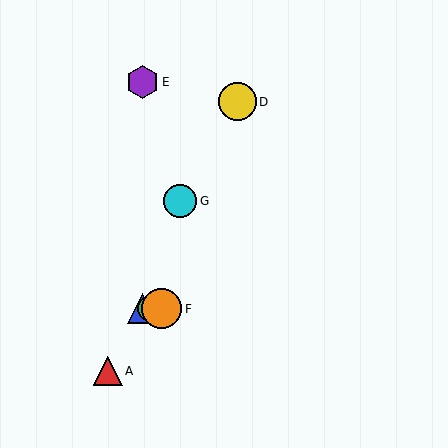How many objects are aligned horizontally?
3 objects (B, C, F) are aligned horizontally.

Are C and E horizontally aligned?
No, C is at y≈309 and E is at y≈82.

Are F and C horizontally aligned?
Yes, both are at y≈309.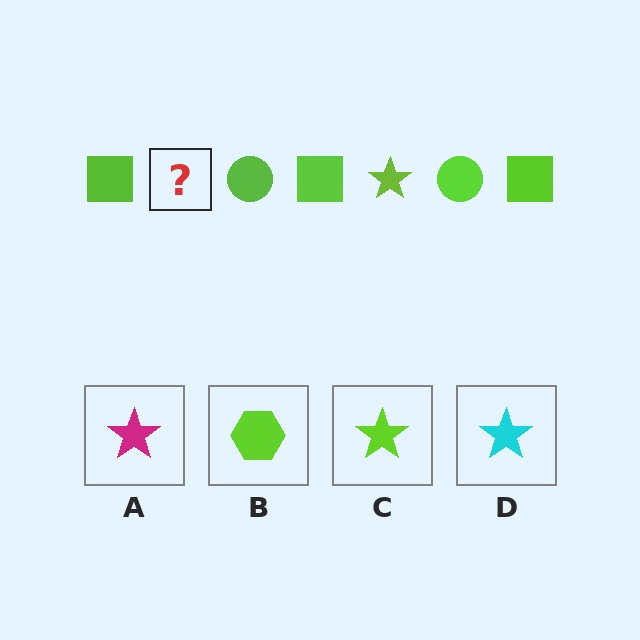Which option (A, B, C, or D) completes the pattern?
C.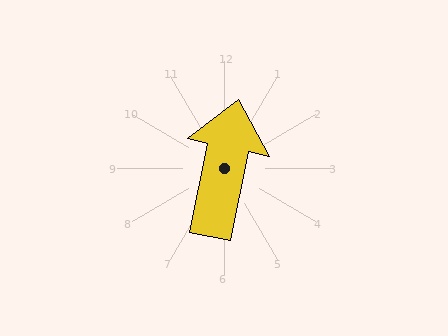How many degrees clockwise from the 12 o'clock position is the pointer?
Approximately 12 degrees.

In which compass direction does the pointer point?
North.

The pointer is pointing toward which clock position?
Roughly 12 o'clock.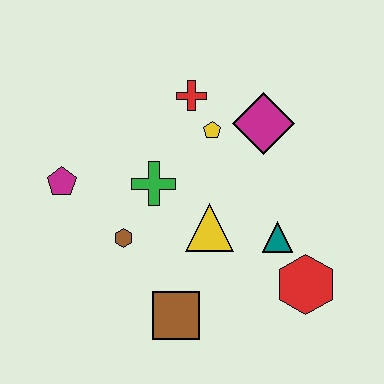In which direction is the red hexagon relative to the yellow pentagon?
The red hexagon is below the yellow pentagon.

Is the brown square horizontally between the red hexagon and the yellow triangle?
No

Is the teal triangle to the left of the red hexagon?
Yes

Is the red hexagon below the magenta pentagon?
Yes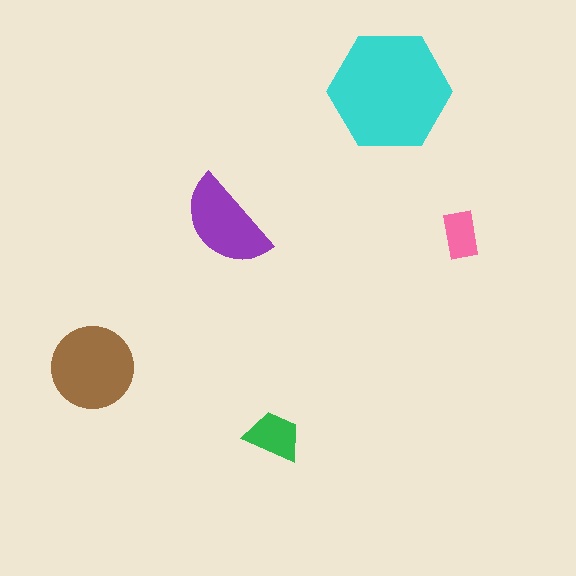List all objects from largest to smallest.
The cyan hexagon, the brown circle, the purple semicircle, the green trapezoid, the pink rectangle.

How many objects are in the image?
There are 5 objects in the image.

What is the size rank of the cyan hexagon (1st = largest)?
1st.